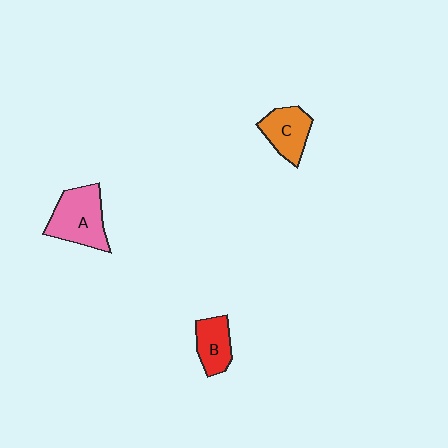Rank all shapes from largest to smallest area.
From largest to smallest: A (pink), C (orange), B (red).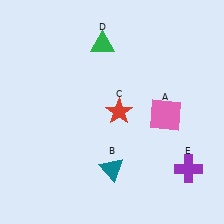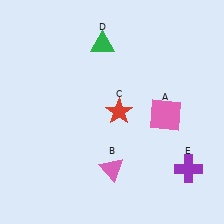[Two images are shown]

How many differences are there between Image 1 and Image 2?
There is 1 difference between the two images.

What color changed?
The triangle (B) changed from teal in Image 1 to pink in Image 2.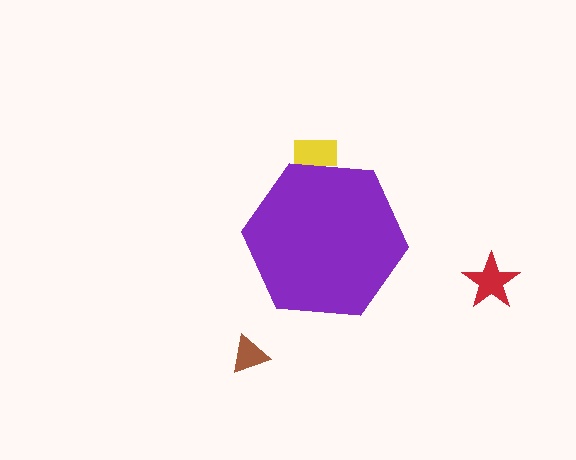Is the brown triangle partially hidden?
No, the brown triangle is fully visible.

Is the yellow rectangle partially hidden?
Yes, the yellow rectangle is partially hidden behind the purple hexagon.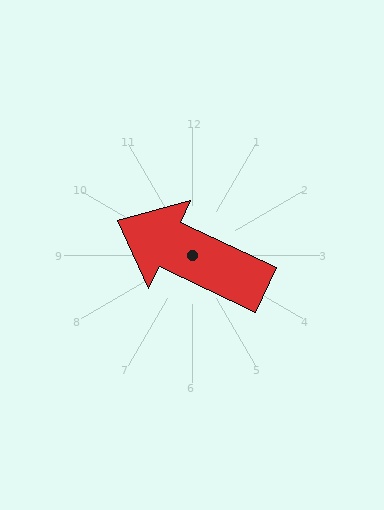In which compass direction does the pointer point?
Northwest.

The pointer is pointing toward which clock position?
Roughly 10 o'clock.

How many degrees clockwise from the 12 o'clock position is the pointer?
Approximately 295 degrees.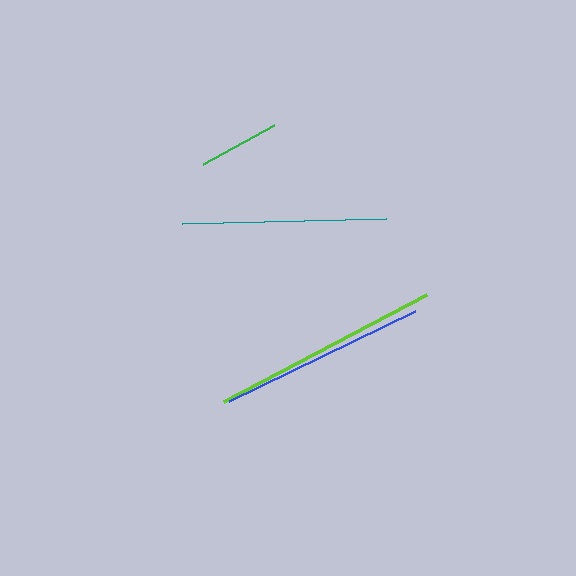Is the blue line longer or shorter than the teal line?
The blue line is longer than the teal line.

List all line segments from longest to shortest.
From longest to shortest: lime, blue, teal, green.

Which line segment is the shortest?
The green line is the shortest at approximately 82 pixels.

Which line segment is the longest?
The lime line is the longest at approximately 229 pixels.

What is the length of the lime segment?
The lime segment is approximately 229 pixels long.